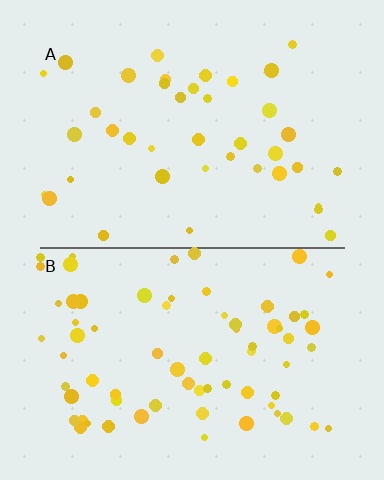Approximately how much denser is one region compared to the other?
Approximately 1.8× — region B over region A.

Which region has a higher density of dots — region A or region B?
B (the bottom).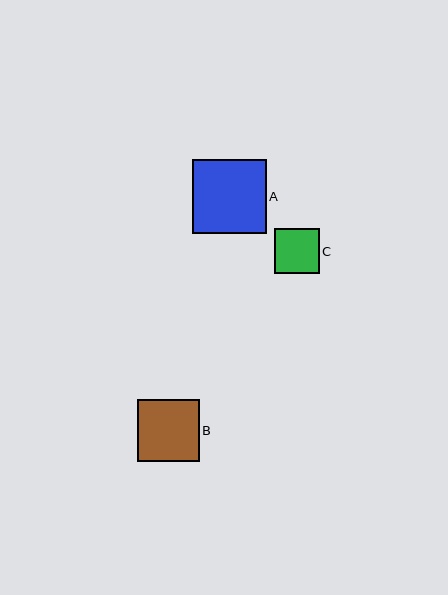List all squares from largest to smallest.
From largest to smallest: A, B, C.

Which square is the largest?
Square A is the largest with a size of approximately 74 pixels.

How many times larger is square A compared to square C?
Square A is approximately 1.6 times the size of square C.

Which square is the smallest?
Square C is the smallest with a size of approximately 45 pixels.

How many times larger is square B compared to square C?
Square B is approximately 1.4 times the size of square C.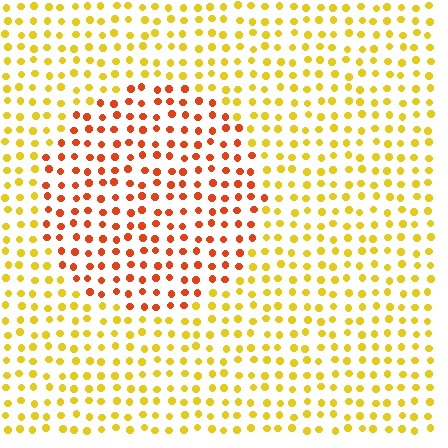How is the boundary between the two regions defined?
The boundary is defined purely by a slight shift in hue (about 42 degrees). Spacing, size, and orientation are identical on both sides.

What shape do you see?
I see a circle.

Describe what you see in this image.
The image is filled with small yellow elements in a uniform arrangement. A circle-shaped region is visible where the elements are tinted to a slightly different hue, forming a subtle color boundary.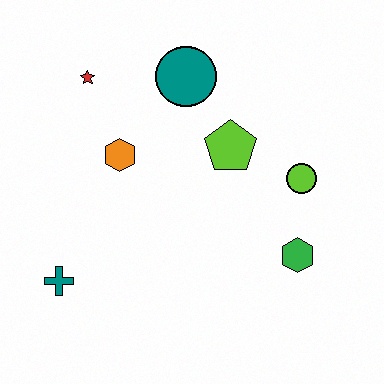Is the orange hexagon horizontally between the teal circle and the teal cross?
Yes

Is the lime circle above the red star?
No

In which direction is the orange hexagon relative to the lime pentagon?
The orange hexagon is to the left of the lime pentagon.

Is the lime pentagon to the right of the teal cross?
Yes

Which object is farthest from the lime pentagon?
The teal cross is farthest from the lime pentagon.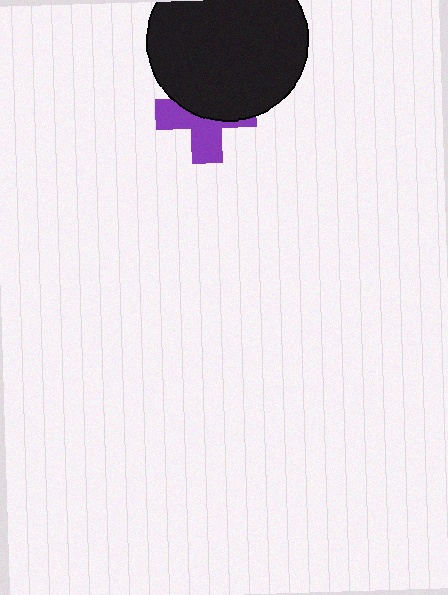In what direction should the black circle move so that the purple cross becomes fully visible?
The black circle should move up. That is the shortest direction to clear the overlap and leave the purple cross fully visible.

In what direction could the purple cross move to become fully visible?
The purple cross could move down. That would shift it out from behind the black circle entirely.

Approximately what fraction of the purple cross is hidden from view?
Roughly 52% of the purple cross is hidden behind the black circle.